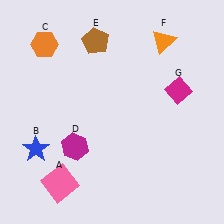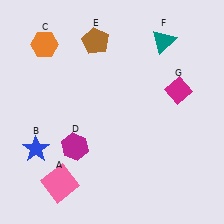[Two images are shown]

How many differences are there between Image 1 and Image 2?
There is 1 difference between the two images.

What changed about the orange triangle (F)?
In Image 1, F is orange. In Image 2, it changed to teal.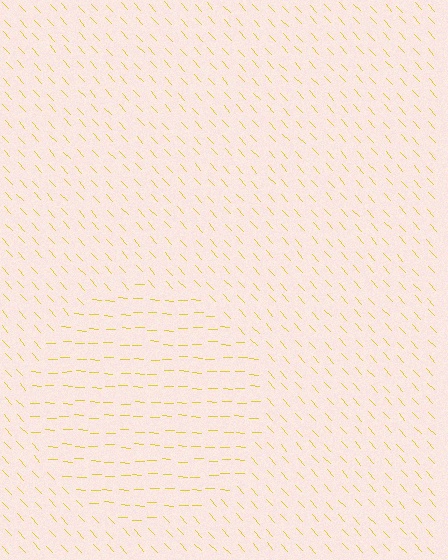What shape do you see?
I see a circle.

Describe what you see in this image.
The image is filled with small yellow line segments. A circle region in the image has lines oriented differently from the surrounding lines, creating a visible texture boundary.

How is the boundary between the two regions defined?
The boundary is defined purely by a change in line orientation (approximately 45 degrees difference). All lines are the same color and thickness.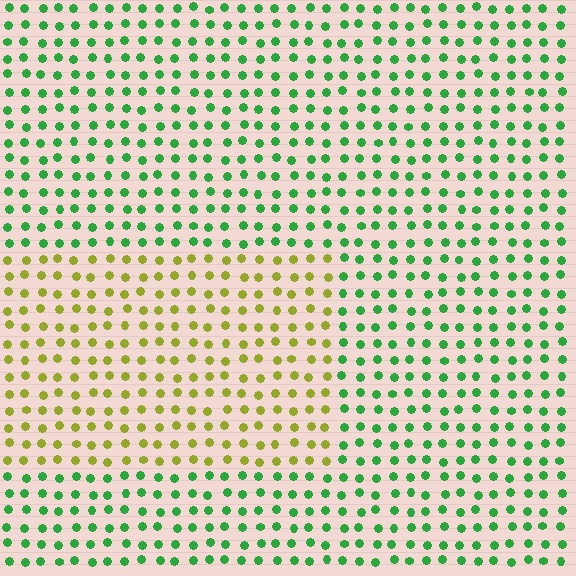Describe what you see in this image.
The image is filled with small green elements in a uniform arrangement. A rectangle-shaped region is visible where the elements are tinted to a slightly different hue, forming a subtle color boundary.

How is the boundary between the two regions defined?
The boundary is defined purely by a slight shift in hue (about 59 degrees). Spacing, size, and orientation are identical on both sides.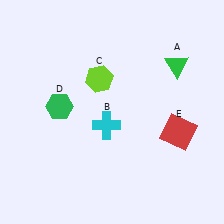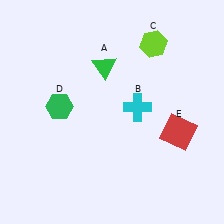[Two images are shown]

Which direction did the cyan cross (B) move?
The cyan cross (B) moved right.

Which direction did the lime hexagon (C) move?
The lime hexagon (C) moved right.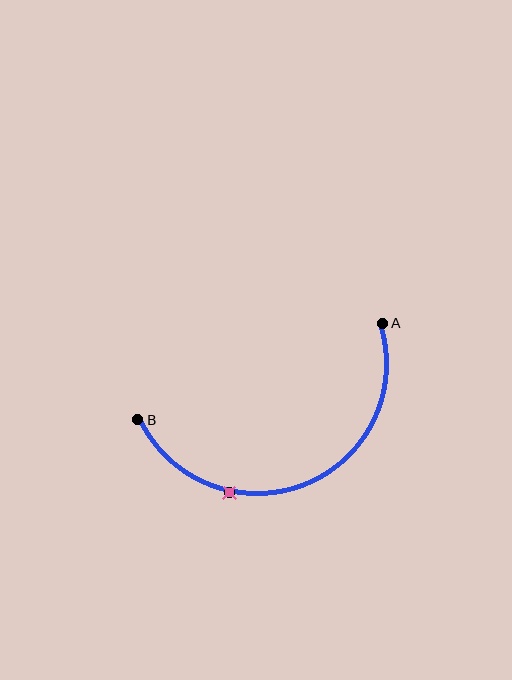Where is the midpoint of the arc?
The arc midpoint is the point on the curve farthest from the straight line joining A and B. It sits below that line.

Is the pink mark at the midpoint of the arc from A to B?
No. The pink mark lies on the arc but is closer to endpoint B. The arc midpoint would be at the point on the curve equidistant along the arc from both A and B.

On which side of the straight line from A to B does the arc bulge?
The arc bulges below the straight line connecting A and B.